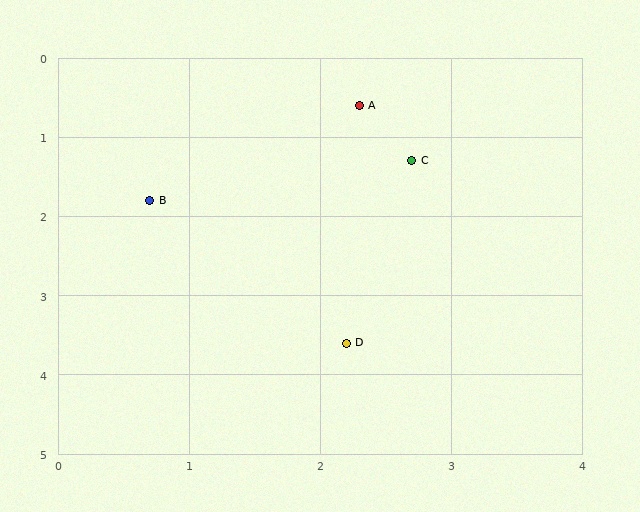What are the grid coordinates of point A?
Point A is at approximately (2.3, 0.6).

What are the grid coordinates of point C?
Point C is at approximately (2.7, 1.3).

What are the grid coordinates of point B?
Point B is at approximately (0.7, 1.8).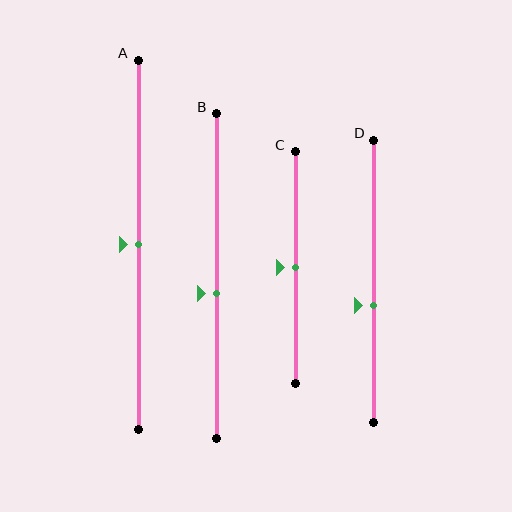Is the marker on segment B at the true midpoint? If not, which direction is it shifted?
No, the marker on segment B is shifted downward by about 5% of the segment length.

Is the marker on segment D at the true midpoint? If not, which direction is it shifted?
No, the marker on segment D is shifted downward by about 9% of the segment length.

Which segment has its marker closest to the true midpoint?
Segment A has its marker closest to the true midpoint.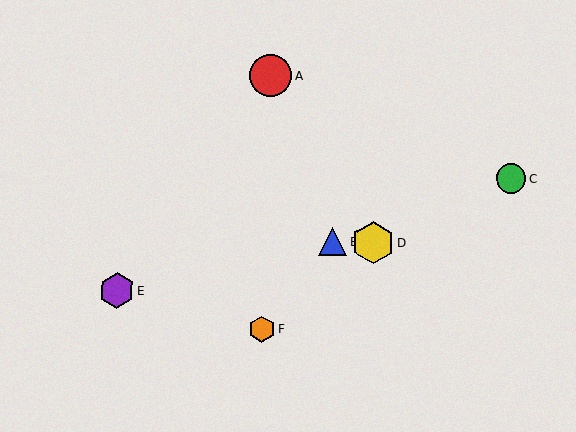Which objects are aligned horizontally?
Objects B, D are aligned horizontally.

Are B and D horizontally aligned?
Yes, both are at y≈242.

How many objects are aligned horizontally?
2 objects (B, D) are aligned horizontally.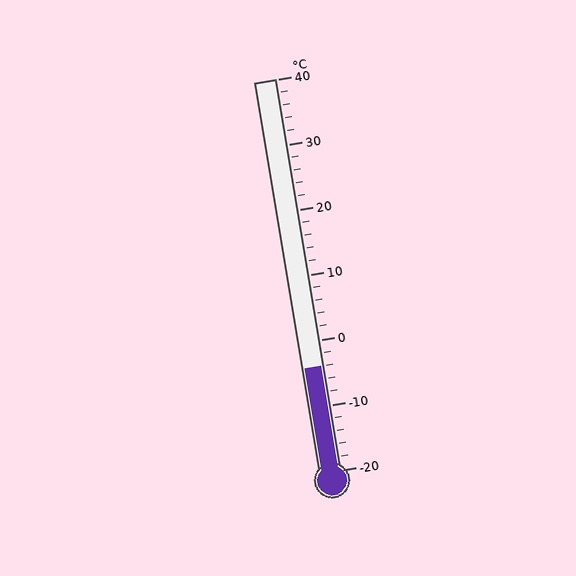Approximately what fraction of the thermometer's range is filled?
The thermometer is filled to approximately 25% of its range.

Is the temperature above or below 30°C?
The temperature is below 30°C.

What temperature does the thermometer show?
The thermometer shows approximately -4°C.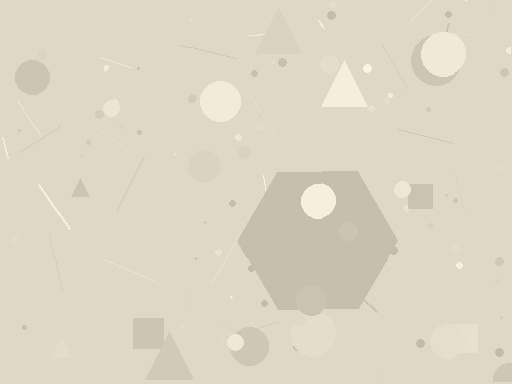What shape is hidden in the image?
A hexagon is hidden in the image.